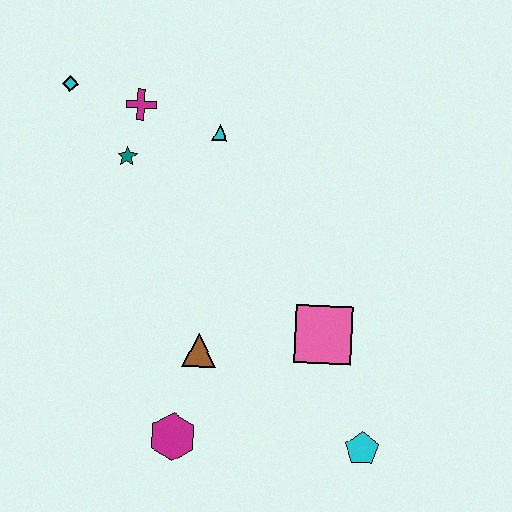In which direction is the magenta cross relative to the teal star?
The magenta cross is above the teal star.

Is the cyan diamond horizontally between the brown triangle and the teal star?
No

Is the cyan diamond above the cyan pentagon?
Yes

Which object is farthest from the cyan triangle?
The cyan pentagon is farthest from the cyan triangle.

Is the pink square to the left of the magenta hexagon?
No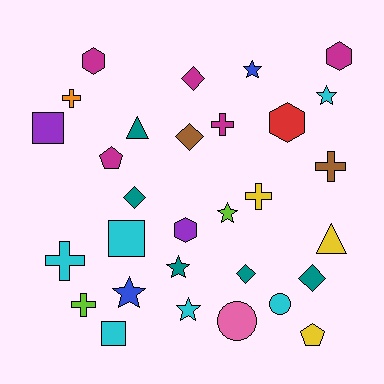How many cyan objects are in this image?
There are 6 cyan objects.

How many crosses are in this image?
There are 6 crosses.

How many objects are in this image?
There are 30 objects.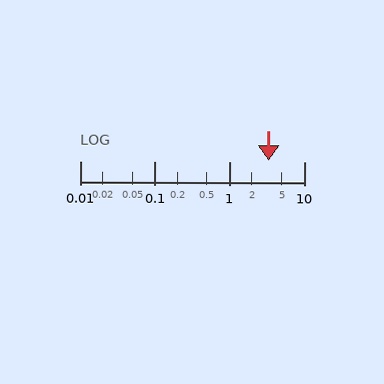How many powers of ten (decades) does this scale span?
The scale spans 3 decades, from 0.01 to 10.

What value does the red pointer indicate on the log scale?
The pointer indicates approximately 3.3.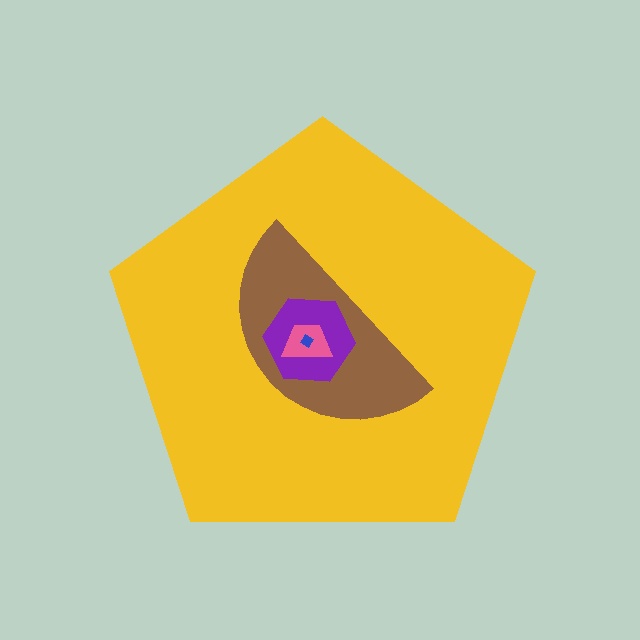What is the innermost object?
The blue diamond.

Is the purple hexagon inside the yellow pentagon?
Yes.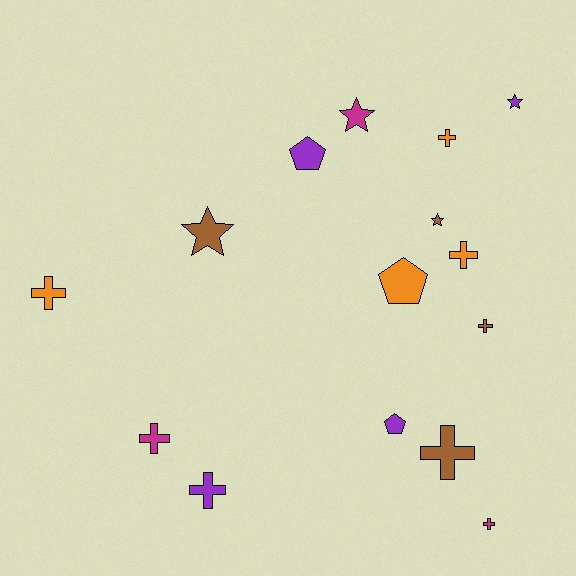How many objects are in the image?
There are 15 objects.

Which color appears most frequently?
Brown, with 4 objects.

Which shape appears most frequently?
Cross, with 8 objects.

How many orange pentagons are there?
There is 1 orange pentagon.